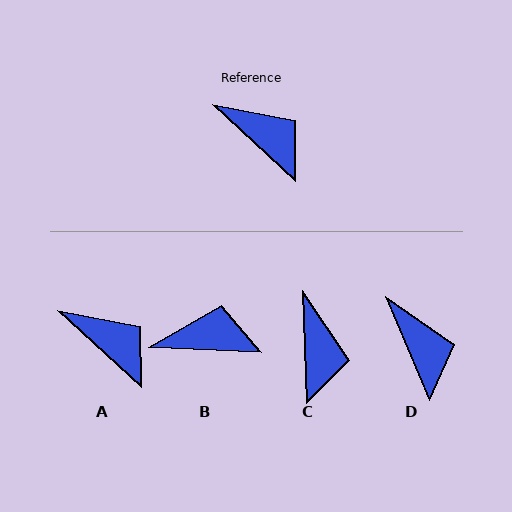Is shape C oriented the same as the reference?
No, it is off by about 45 degrees.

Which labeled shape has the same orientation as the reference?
A.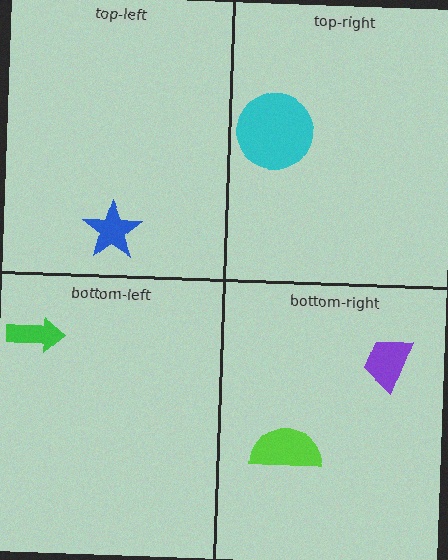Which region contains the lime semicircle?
The bottom-right region.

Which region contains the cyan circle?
The top-right region.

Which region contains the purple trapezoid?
The bottom-right region.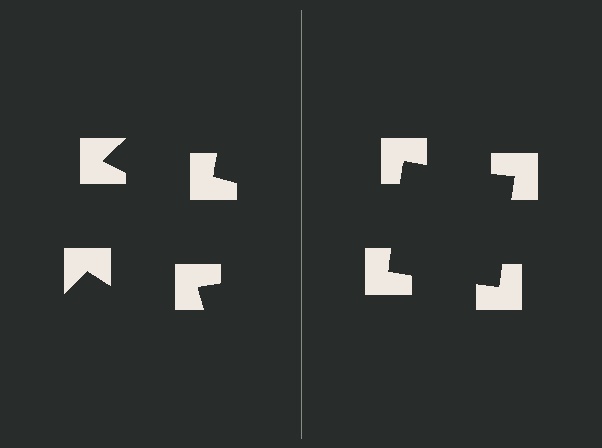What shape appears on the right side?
An illusory square.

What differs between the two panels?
The notched squares are positioned identically on both sides; only the wedge orientations differ. On the right they align to a square; on the left they are misaligned.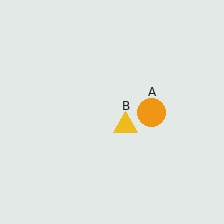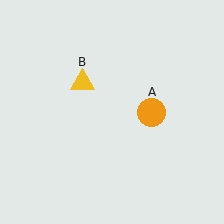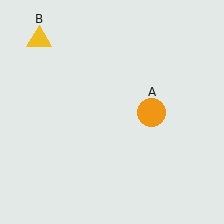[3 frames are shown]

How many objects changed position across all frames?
1 object changed position: yellow triangle (object B).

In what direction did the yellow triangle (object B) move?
The yellow triangle (object B) moved up and to the left.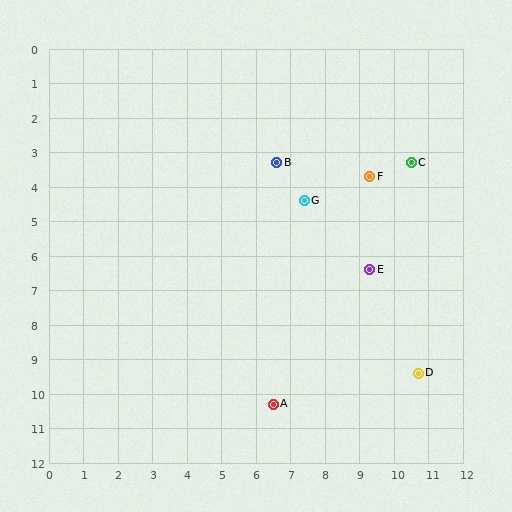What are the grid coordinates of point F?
Point F is at approximately (9.3, 3.7).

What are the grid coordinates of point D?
Point D is at approximately (10.7, 9.4).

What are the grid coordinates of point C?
Point C is at approximately (10.5, 3.3).